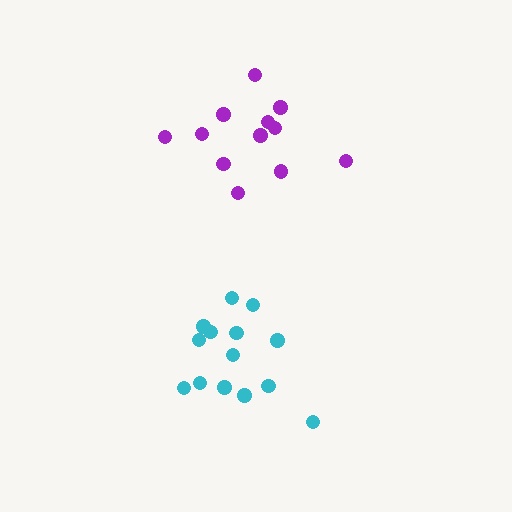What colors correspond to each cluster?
The clusters are colored: purple, cyan.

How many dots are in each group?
Group 1: 12 dots, Group 2: 14 dots (26 total).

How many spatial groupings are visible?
There are 2 spatial groupings.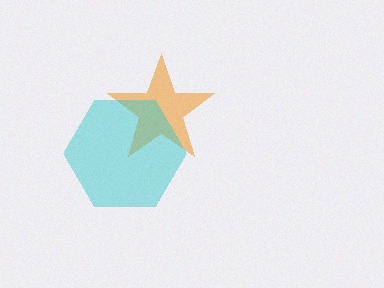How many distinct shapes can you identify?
There are 2 distinct shapes: an orange star, a cyan hexagon.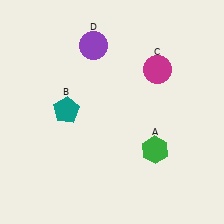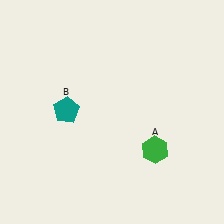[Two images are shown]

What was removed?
The purple circle (D), the magenta circle (C) were removed in Image 2.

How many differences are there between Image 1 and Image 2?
There are 2 differences between the two images.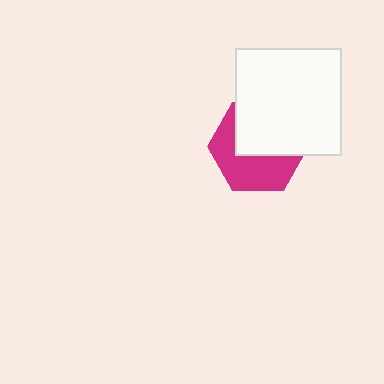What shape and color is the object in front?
The object in front is a white square.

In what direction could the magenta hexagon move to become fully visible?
The magenta hexagon could move down. That would shift it out from behind the white square entirely.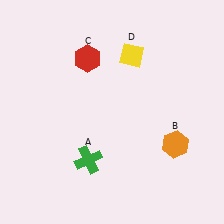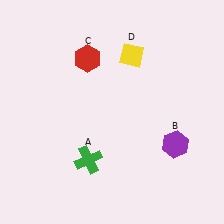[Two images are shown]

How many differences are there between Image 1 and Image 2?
There is 1 difference between the two images.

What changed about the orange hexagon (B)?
In Image 1, B is orange. In Image 2, it changed to purple.